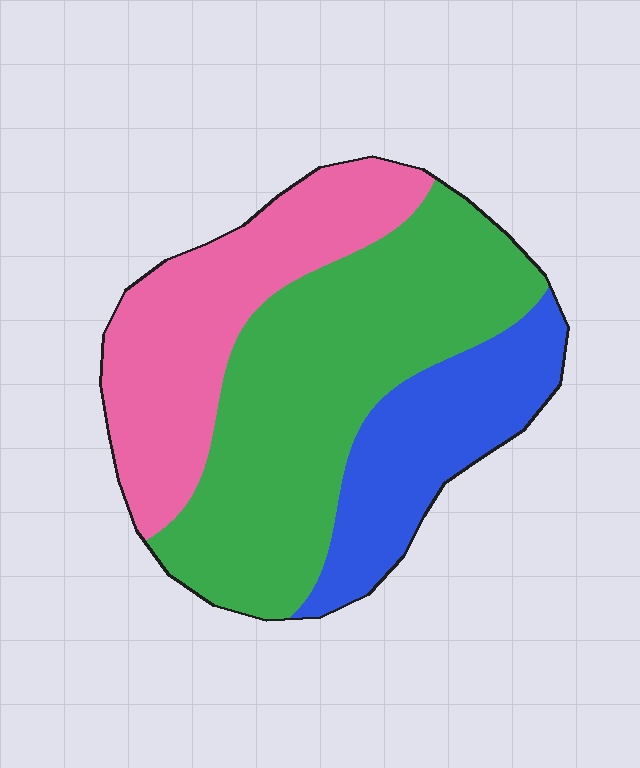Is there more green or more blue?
Green.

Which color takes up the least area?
Blue, at roughly 20%.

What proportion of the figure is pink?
Pink takes up between a quarter and a half of the figure.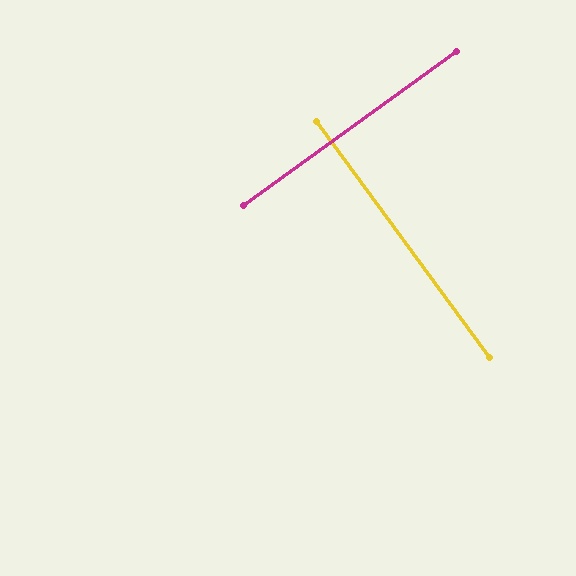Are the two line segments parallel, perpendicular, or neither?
Perpendicular — they meet at approximately 90°.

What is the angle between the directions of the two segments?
Approximately 90 degrees.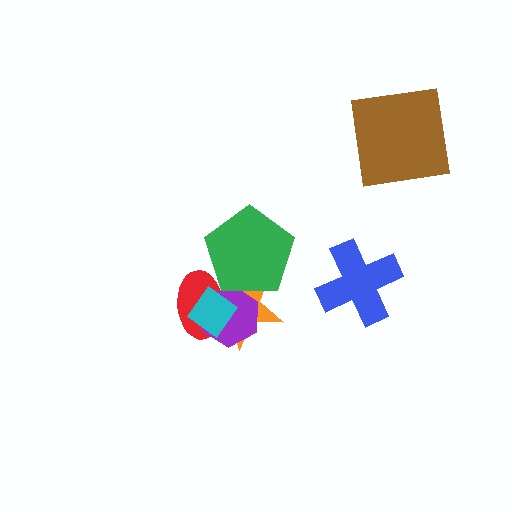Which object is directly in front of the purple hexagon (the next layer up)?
The green pentagon is directly in front of the purple hexagon.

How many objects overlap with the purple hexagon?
4 objects overlap with the purple hexagon.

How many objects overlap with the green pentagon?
3 objects overlap with the green pentagon.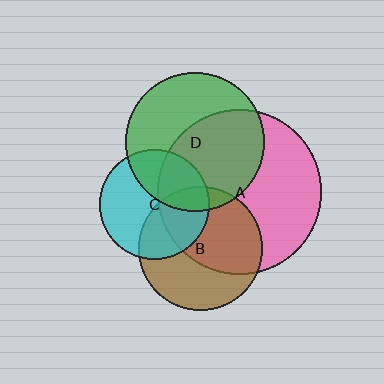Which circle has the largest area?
Circle A (pink).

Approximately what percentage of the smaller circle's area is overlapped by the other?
Approximately 35%.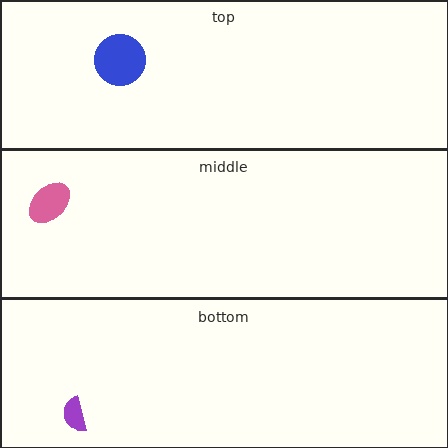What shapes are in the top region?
The blue circle.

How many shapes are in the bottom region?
1.